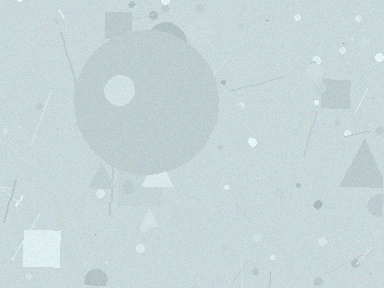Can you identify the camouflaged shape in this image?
The camouflaged shape is a circle.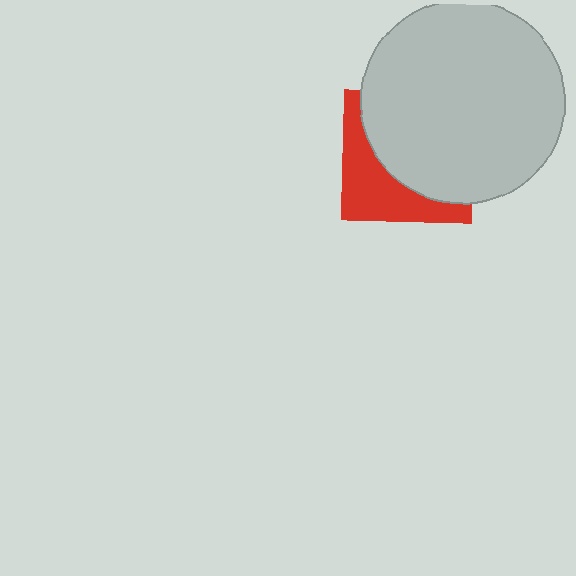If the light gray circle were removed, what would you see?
You would see the complete red square.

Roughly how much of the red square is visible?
A small part of it is visible (roughly 38%).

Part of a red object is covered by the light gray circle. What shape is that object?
It is a square.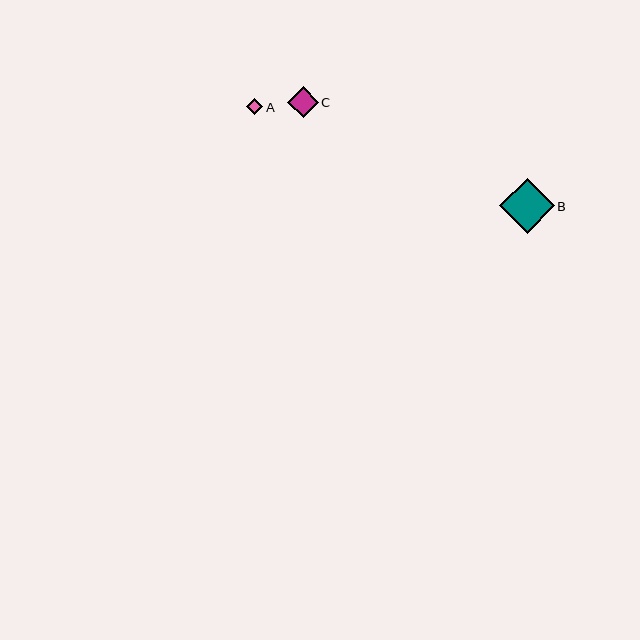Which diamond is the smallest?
Diamond A is the smallest with a size of approximately 16 pixels.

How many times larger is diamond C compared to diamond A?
Diamond C is approximately 1.9 times the size of diamond A.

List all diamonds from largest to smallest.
From largest to smallest: B, C, A.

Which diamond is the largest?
Diamond B is the largest with a size of approximately 54 pixels.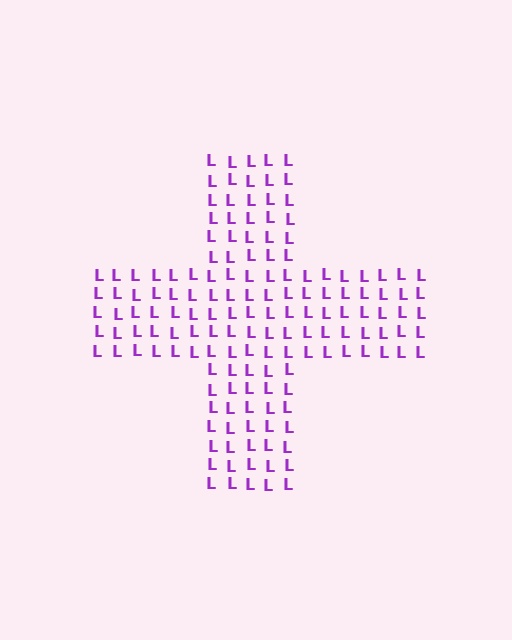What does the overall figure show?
The overall figure shows a cross.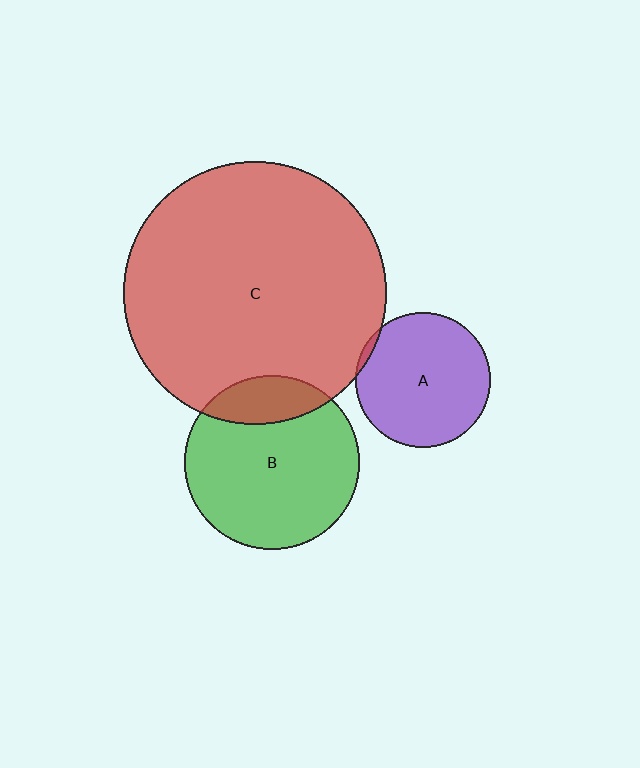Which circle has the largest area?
Circle C (red).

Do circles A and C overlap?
Yes.